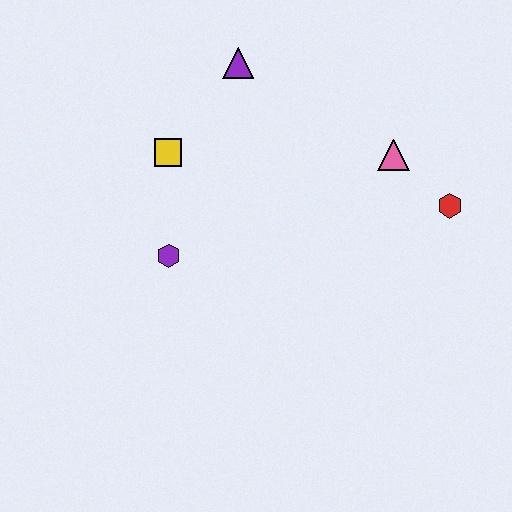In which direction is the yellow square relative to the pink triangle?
The yellow square is to the left of the pink triangle.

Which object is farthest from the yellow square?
The red hexagon is farthest from the yellow square.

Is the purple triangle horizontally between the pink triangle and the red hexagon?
No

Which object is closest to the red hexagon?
The pink triangle is closest to the red hexagon.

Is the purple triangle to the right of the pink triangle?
No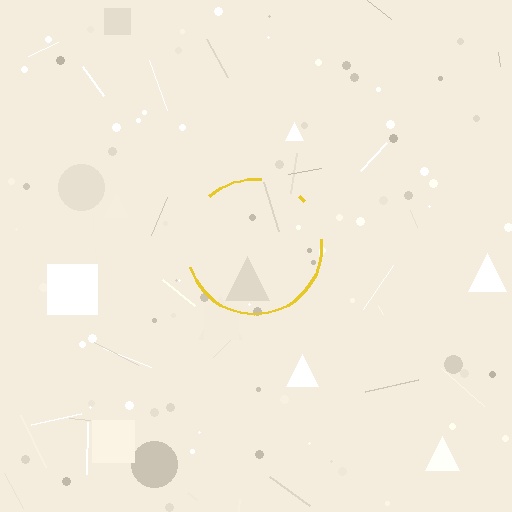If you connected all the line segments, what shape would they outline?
They would outline a circle.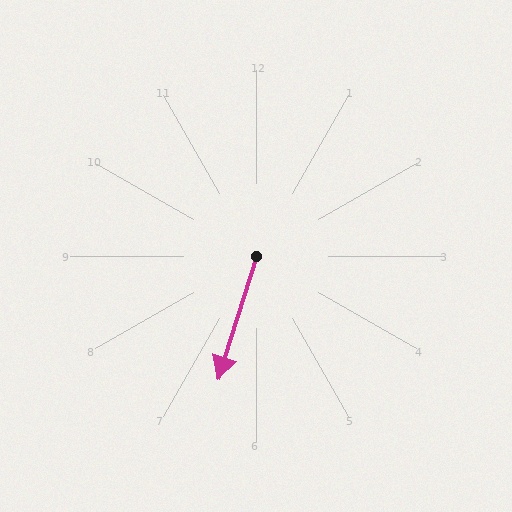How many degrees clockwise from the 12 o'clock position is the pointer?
Approximately 197 degrees.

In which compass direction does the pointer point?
South.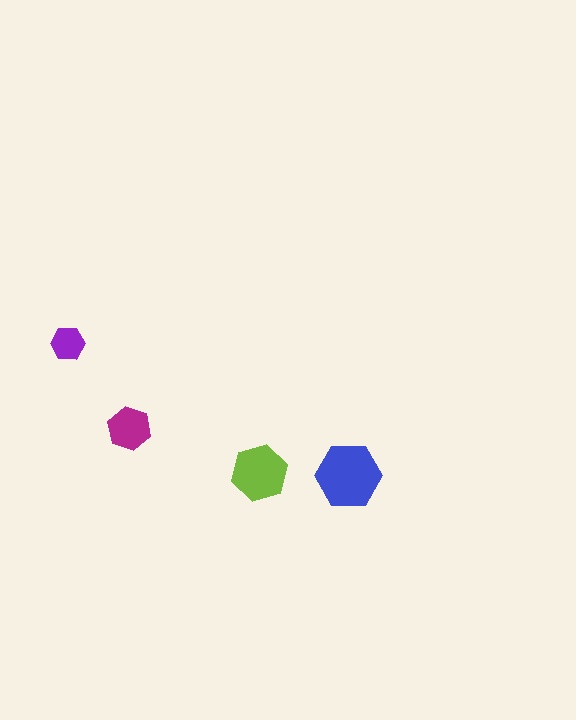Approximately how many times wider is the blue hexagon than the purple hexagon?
About 2 times wider.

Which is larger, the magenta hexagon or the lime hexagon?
The lime one.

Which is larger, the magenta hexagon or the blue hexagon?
The blue one.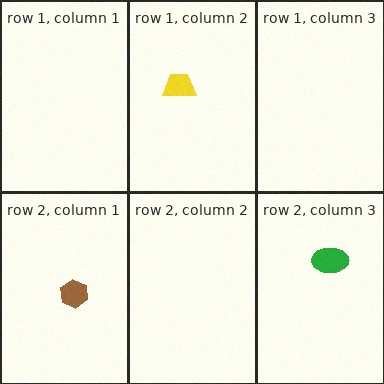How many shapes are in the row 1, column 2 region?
1.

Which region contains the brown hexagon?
The row 2, column 1 region.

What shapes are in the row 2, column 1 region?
The brown hexagon.